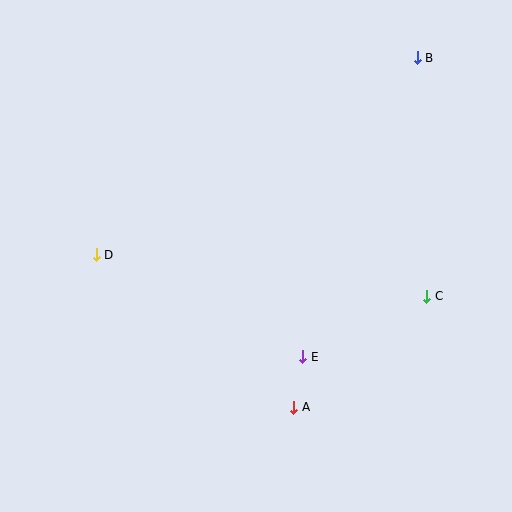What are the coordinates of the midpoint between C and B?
The midpoint between C and B is at (422, 177).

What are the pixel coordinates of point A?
Point A is at (293, 407).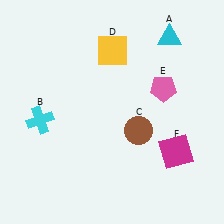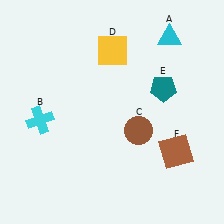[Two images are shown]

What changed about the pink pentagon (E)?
In Image 1, E is pink. In Image 2, it changed to teal.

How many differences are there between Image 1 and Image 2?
There are 2 differences between the two images.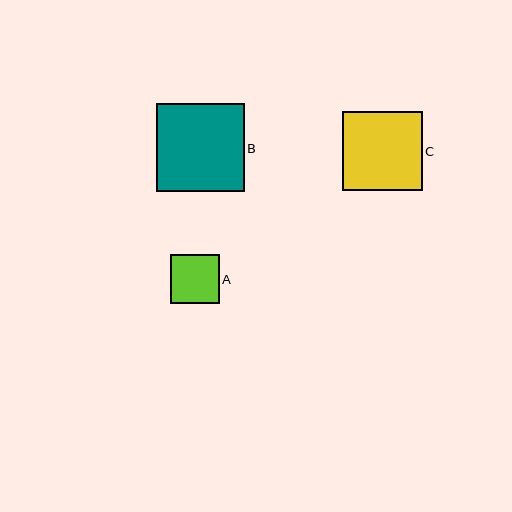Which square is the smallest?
Square A is the smallest with a size of approximately 49 pixels.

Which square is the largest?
Square B is the largest with a size of approximately 88 pixels.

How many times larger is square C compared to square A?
Square C is approximately 1.6 times the size of square A.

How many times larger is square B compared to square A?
Square B is approximately 1.8 times the size of square A.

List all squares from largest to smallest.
From largest to smallest: B, C, A.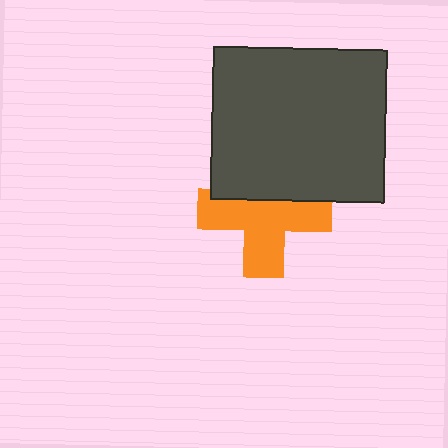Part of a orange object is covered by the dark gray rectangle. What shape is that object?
It is a cross.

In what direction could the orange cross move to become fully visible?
The orange cross could move down. That would shift it out from behind the dark gray rectangle entirely.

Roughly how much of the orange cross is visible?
Most of it is visible (roughly 66%).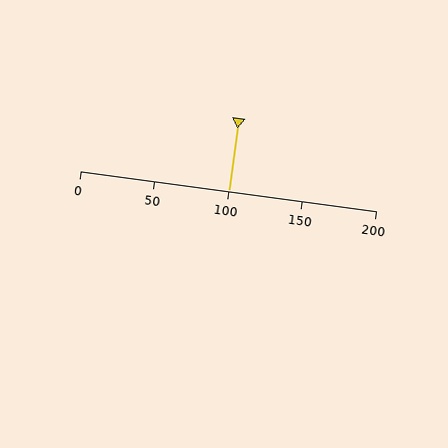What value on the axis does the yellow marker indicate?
The marker indicates approximately 100.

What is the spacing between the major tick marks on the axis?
The major ticks are spaced 50 apart.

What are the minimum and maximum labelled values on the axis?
The axis runs from 0 to 200.